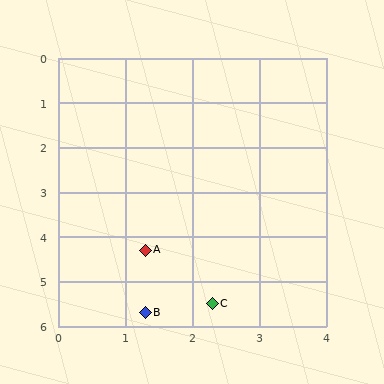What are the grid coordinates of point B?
Point B is at approximately (1.3, 5.7).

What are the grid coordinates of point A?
Point A is at approximately (1.3, 4.3).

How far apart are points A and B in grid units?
Points A and B are about 1.4 grid units apart.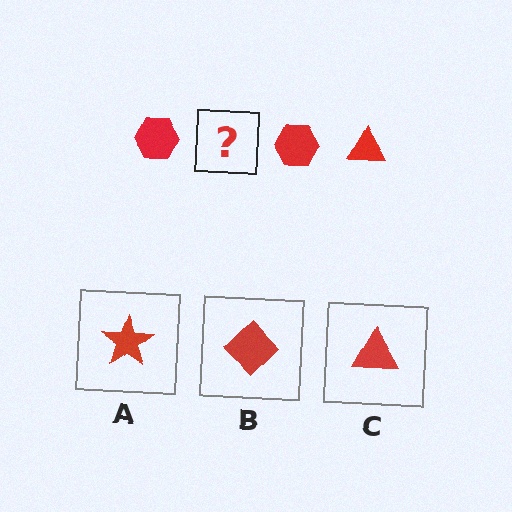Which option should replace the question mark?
Option C.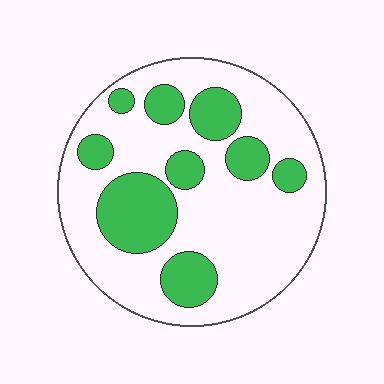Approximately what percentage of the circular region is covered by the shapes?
Approximately 30%.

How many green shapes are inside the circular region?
9.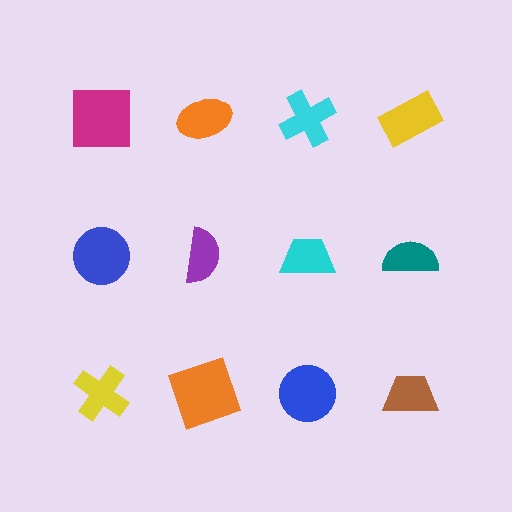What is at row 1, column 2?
An orange ellipse.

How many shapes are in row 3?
4 shapes.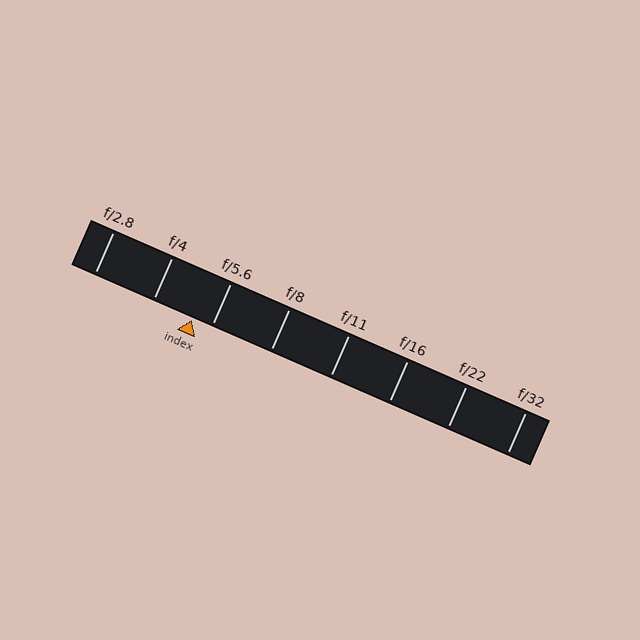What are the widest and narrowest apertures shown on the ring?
The widest aperture shown is f/2.8 and the narrowest is f/32.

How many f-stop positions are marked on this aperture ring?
There are 8 f-stop positions marked.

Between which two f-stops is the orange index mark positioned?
The index mark is between f/4 and f/5.6.